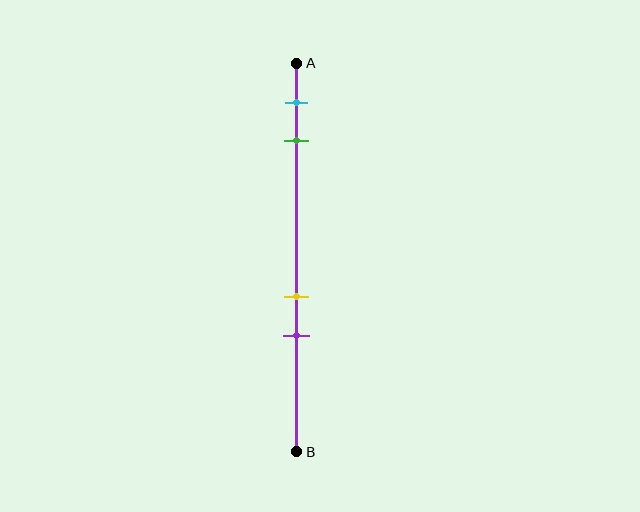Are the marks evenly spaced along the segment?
No, the marks are not evenly spaced.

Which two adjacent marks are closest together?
The yellow and purple marks are the closest adjacent pair.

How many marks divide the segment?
There are 4 marks dividing the segment.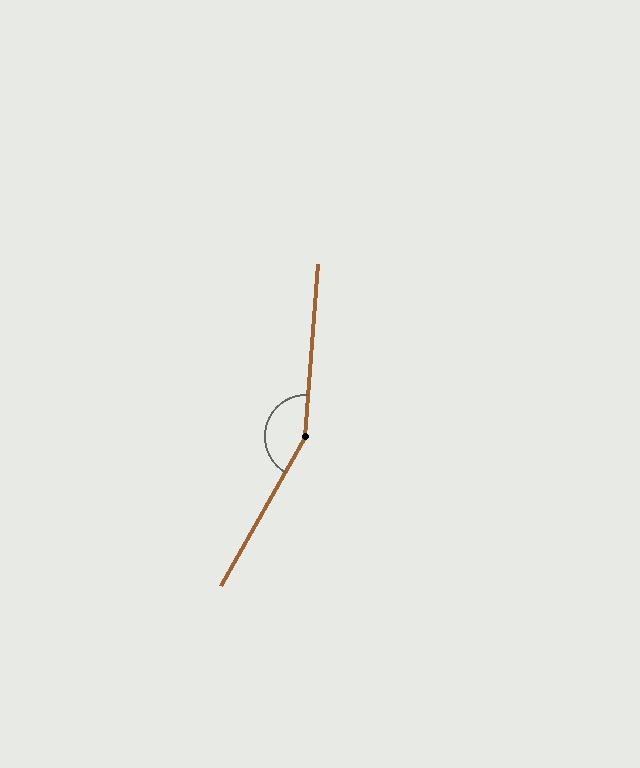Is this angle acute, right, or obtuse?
It is obtuse.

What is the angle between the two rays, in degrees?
Approximately 155 degrees.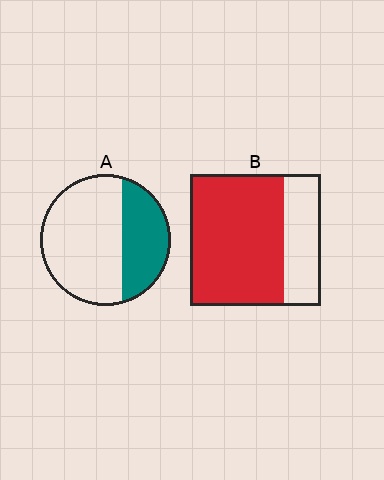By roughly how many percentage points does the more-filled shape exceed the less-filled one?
By roughly 40 percentage points (B over A).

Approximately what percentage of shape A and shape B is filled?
A is approximately 35% and B is approximately 70%.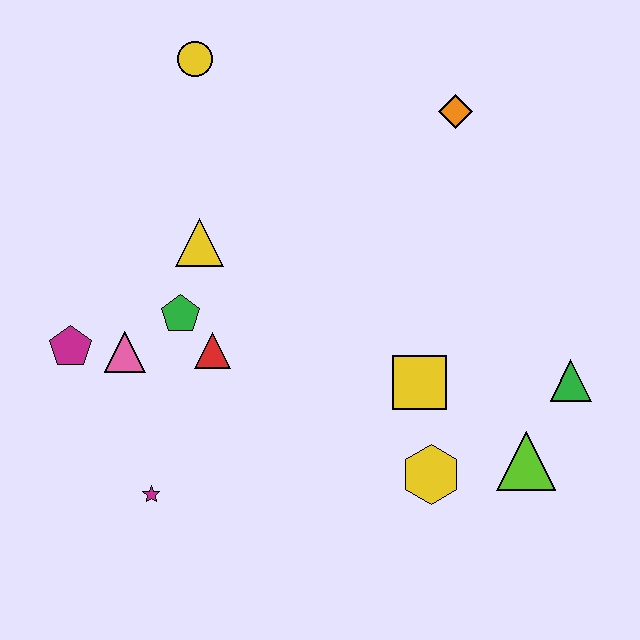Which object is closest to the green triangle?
The lime triangle is closest to the green triangle.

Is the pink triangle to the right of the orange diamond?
No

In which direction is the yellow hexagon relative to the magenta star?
The yellow hexagon is to the right of the magenta star.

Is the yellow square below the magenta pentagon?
Yes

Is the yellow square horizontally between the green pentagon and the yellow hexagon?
Yes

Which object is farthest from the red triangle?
The green triangle is farthest from the red triangle.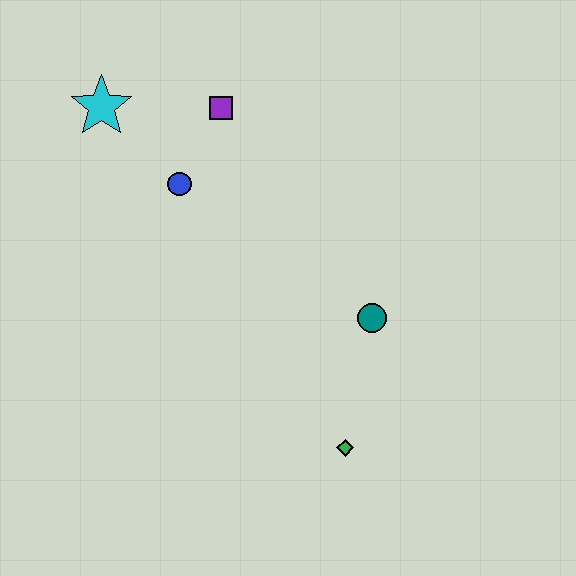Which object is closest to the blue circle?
The purple square is closest to the blue circle.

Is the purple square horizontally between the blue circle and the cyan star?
No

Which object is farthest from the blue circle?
The green diamond is farthest from the blue circle.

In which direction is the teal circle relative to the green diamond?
The teal circle is above the green diamond.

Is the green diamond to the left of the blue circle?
No